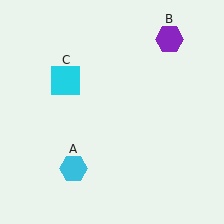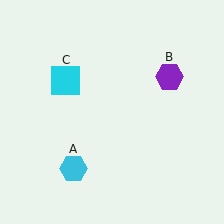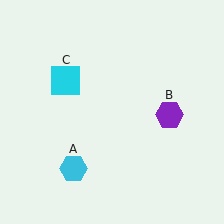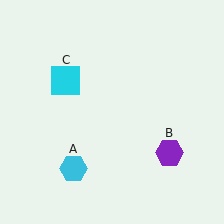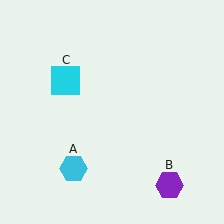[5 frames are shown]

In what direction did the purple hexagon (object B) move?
The purple hexagon (object B) moved down.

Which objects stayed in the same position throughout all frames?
Cyan hexagon (object A) and cyan square (object C) remained stationary.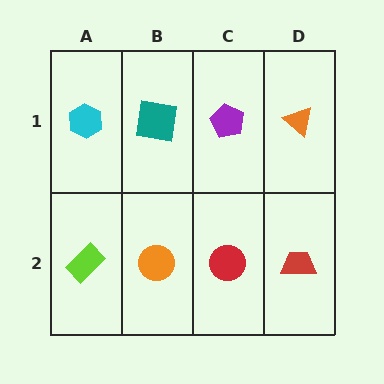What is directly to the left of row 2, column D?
A red circle.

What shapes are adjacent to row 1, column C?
A red circle (row 2, column C), a teal square (row 1, column B), an orange triangle (row 1, column D).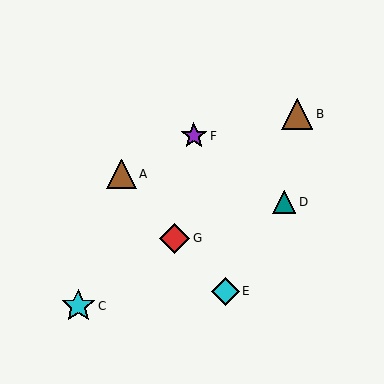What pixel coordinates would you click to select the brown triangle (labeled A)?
Click at (122, 174) to select the brown triangle A.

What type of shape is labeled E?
Shape E is a cyan diamond.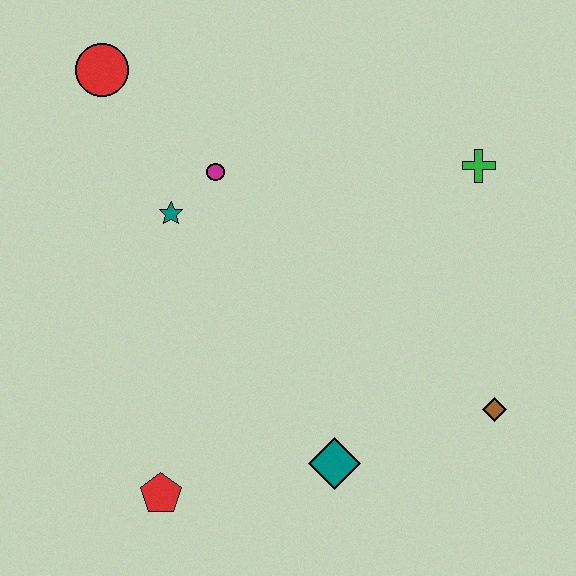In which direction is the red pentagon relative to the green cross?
The red pentagon is below the green cross.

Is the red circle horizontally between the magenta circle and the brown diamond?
No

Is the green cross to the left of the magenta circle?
No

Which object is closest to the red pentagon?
The teal diamond is closest to the red pentagon.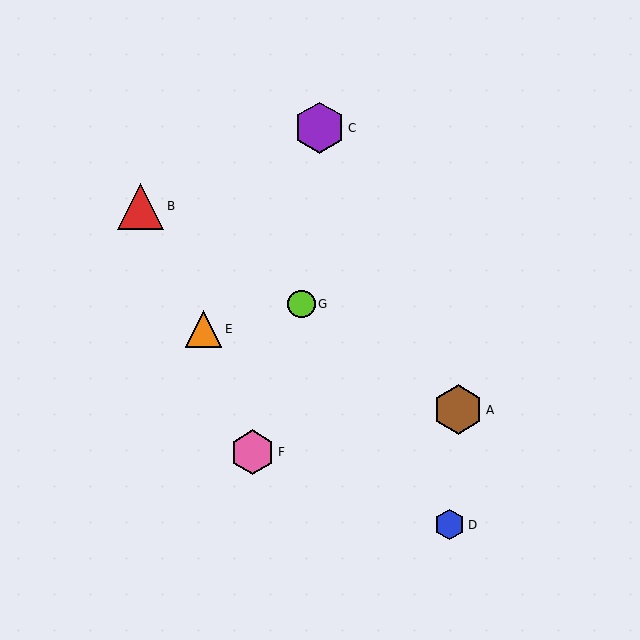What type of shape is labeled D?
Shape D is a blue hexagon.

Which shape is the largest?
The purple hexagon (labeled C) is the largest.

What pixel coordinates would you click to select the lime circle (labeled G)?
Click at (301, 304) to select the lime circle G.